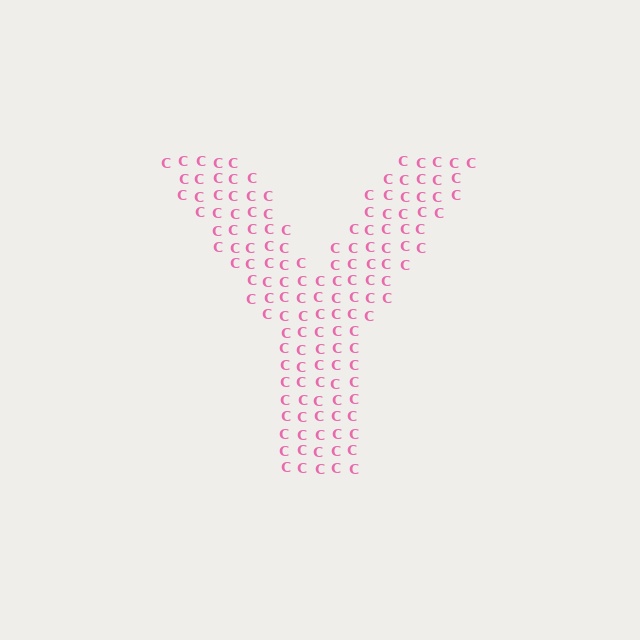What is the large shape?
The large shape is the letter Y.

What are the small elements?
The small elements are letter C's.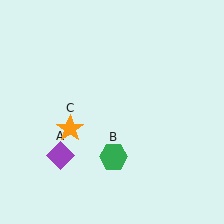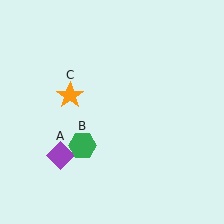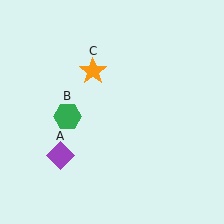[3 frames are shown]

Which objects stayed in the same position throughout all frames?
Purple diamond (object A) remained stationary.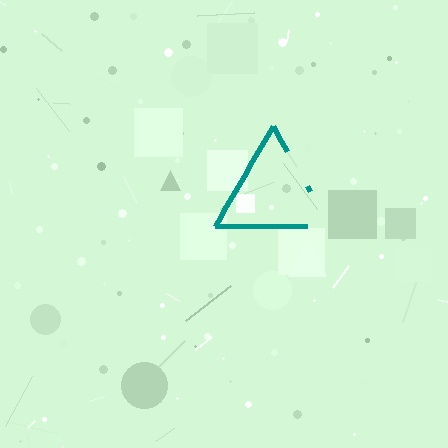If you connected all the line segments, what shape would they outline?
They would outline a triangle.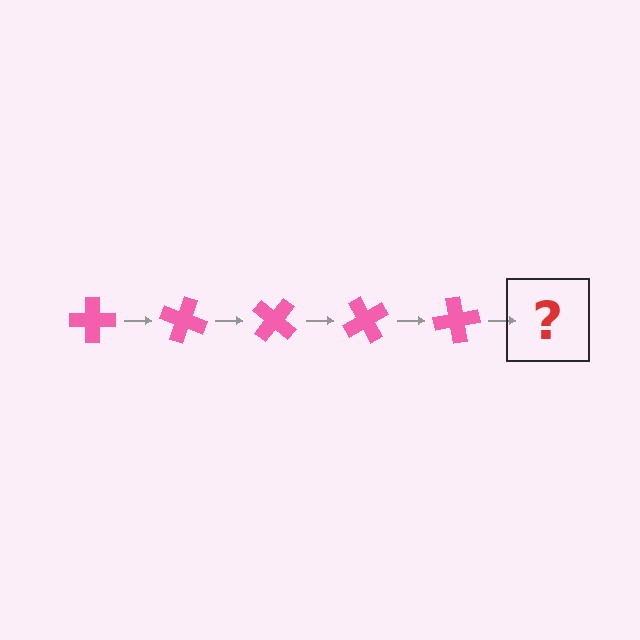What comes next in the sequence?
The next element should be a pink cross rotated 100 degrees.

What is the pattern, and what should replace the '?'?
The pattern is that the cross rotates 20 degrees each step. The '?' should be a pink cross rotated 100 degrees.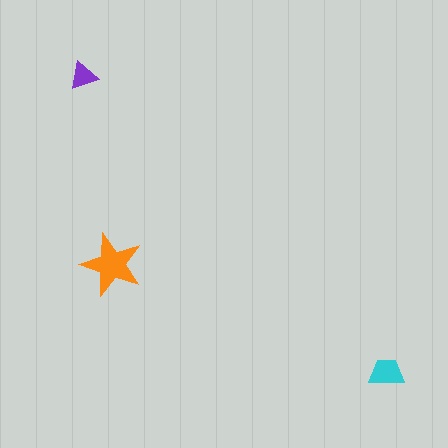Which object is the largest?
The orange star.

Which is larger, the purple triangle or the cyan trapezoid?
The cyan trapezoid.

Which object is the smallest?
The purple triangle.